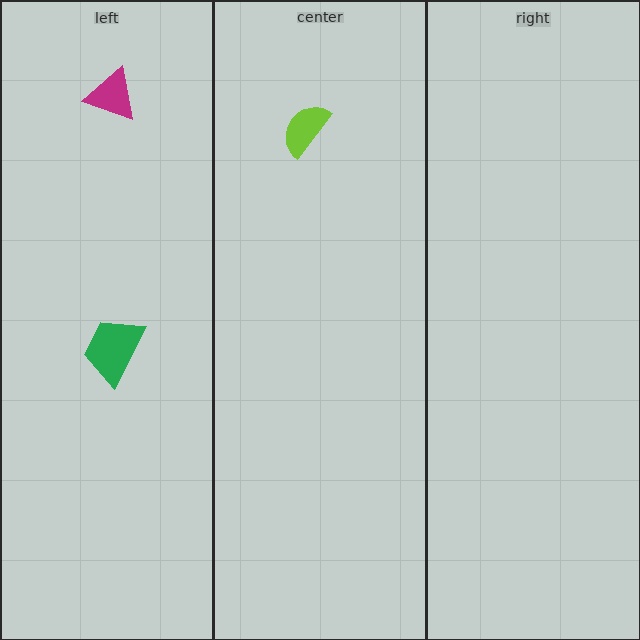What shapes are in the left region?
The magenta triangle, the green trapezoid.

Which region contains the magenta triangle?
The left region.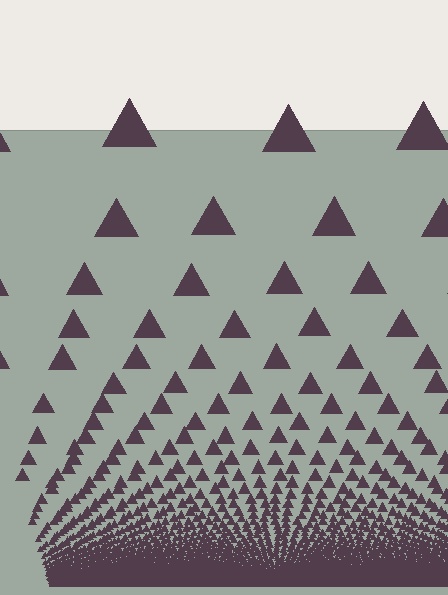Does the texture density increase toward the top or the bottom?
Density increases toward the bottom.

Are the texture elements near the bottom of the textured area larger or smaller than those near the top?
Smaller. The gradient is inverted — elements near the bottom are smaller and denser.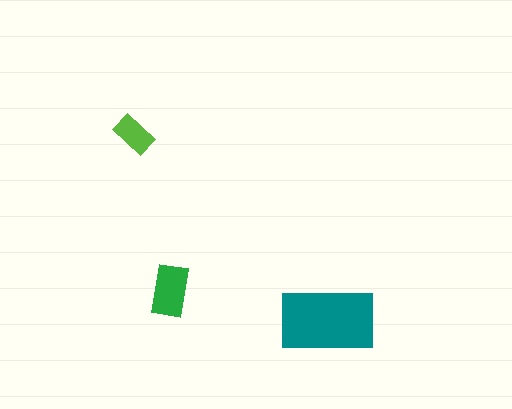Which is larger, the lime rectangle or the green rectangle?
The green one.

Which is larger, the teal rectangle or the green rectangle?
The teal one.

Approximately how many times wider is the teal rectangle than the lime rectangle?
About 2.5 times wider.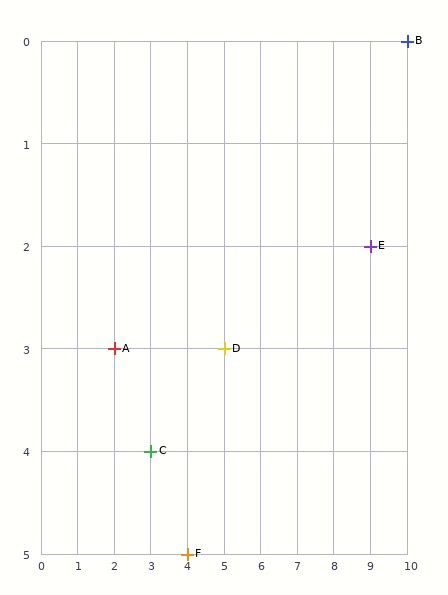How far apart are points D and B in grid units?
Points D and B are 5 columns and 3 rows apart (about 5.8 grid units diagonally).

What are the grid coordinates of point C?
Point C is at grid coordinates (3, 4).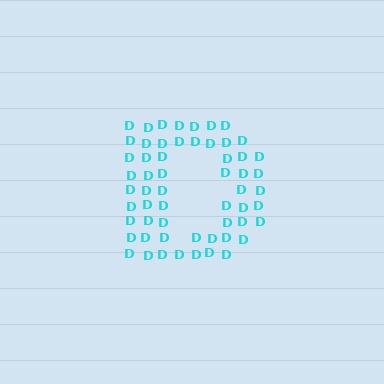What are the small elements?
The small elements are letter D's.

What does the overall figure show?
The overall figure shows the letter D.